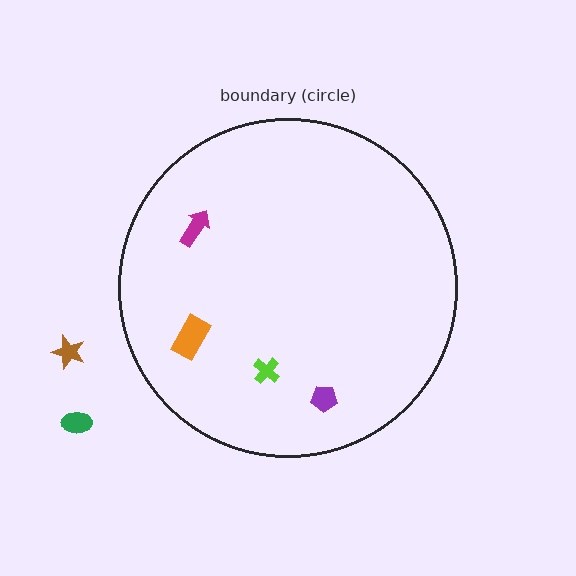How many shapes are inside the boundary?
4 inside, 2 outside.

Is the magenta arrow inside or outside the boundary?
Inside.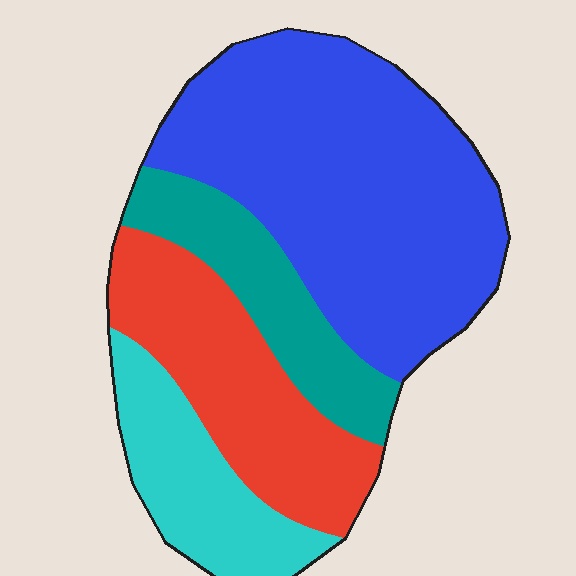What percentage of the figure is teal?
Teal covers about 15% of the figure.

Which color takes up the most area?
Blue, at roughly 45%.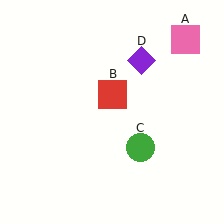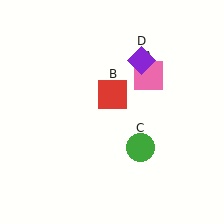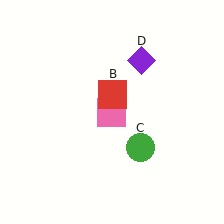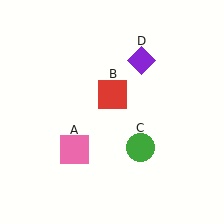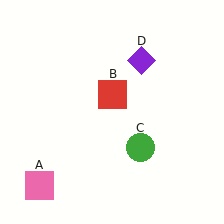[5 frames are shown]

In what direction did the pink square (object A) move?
The pink square (object A) moved down and to the left.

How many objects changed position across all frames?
1 object changed position: pink square (object A).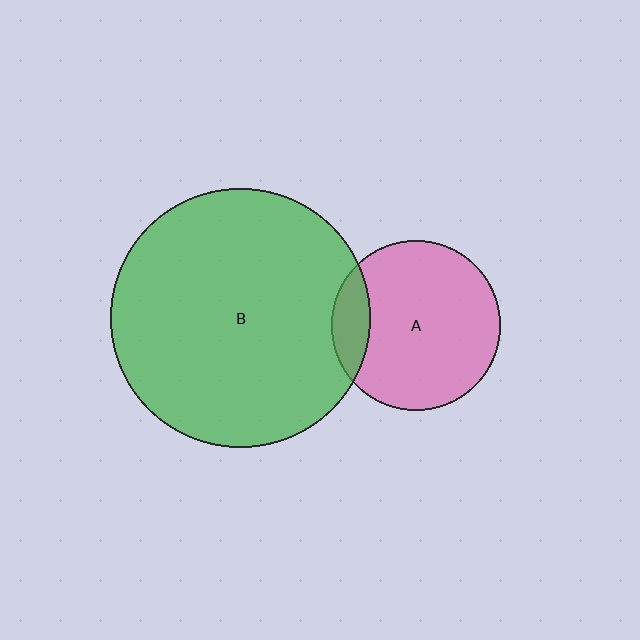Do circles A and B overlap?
Yes.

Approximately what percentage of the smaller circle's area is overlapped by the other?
Approximately 15%.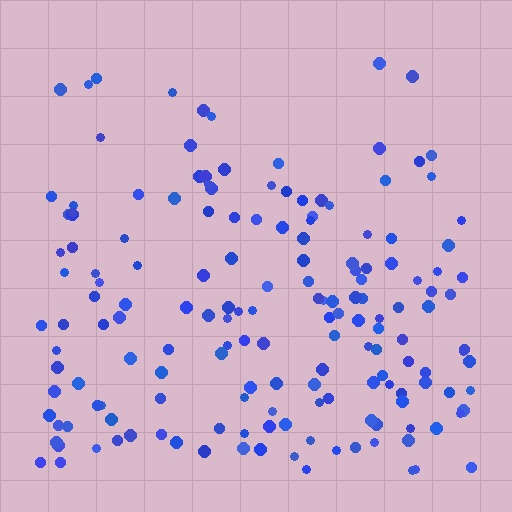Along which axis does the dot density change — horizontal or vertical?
Vertical.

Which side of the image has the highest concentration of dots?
The bottom.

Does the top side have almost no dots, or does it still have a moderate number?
Still a moderate number, just noticeably fewer than the bottom.